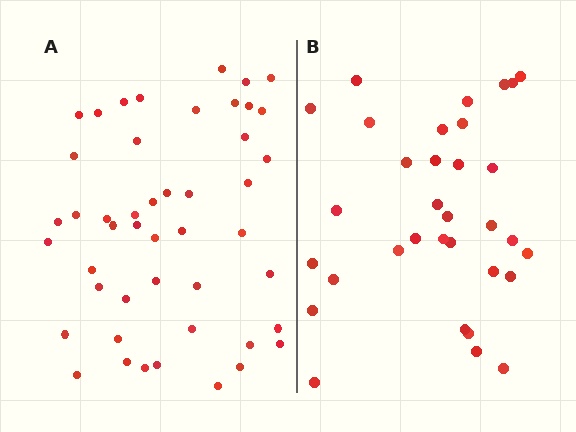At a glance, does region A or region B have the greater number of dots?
Region A (the left region) has more dots.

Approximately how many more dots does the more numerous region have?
Region A has approximately 15 more dots than region B.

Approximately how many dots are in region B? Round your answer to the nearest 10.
About 30 dots. (The exact count is 33, which rounds to 30.)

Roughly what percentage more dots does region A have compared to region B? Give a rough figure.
About 40% more.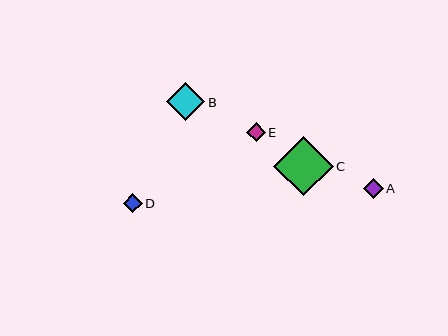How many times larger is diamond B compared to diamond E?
Diamond B is approximately 2.0 times the size of diamond E.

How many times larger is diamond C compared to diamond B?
Diamond C is approximately 1.6 times the size of diamond B.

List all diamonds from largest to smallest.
From largest to smallest: C, B, A, D, E.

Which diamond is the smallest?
Diamond E is the smallest with a size of approximately 19 pixels.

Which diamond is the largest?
Diamond C is the largest with a size of approximately 60 pixels.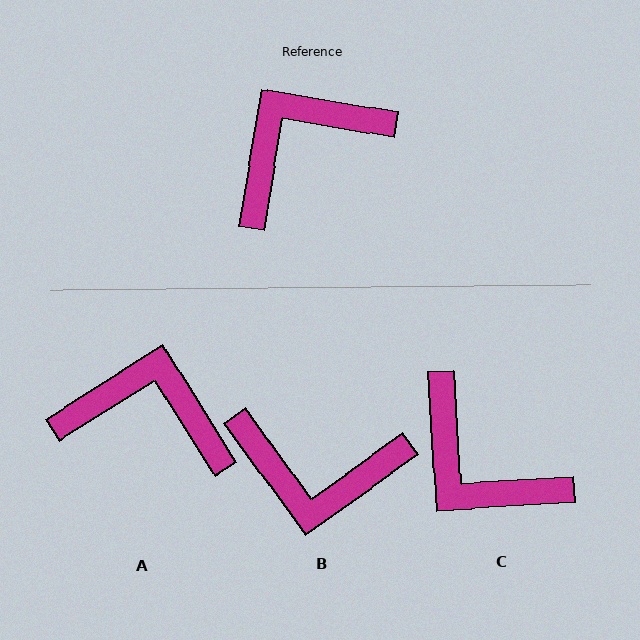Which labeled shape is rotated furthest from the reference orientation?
B, about 135 degrees away.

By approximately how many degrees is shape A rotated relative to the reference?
Approximately 48 degrees clockwise.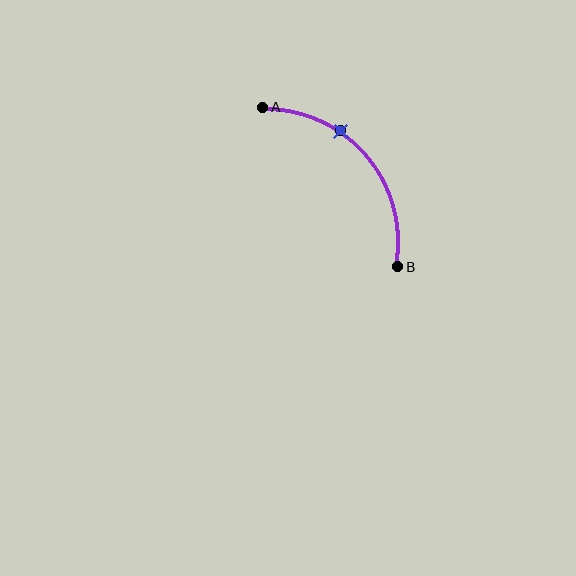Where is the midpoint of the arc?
The arc midpoint is the point on the curve farthest from the straight line joining A and B. It sits above and to the right of that line.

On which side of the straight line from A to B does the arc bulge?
The arc bulges above and to the right of the straight line connecting A and B.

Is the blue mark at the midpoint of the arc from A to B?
No. The blue mark lies on the arc but is closer to endpoint A. The arc midpoint would be at the point on the curve equidistant along the arc from both A and B.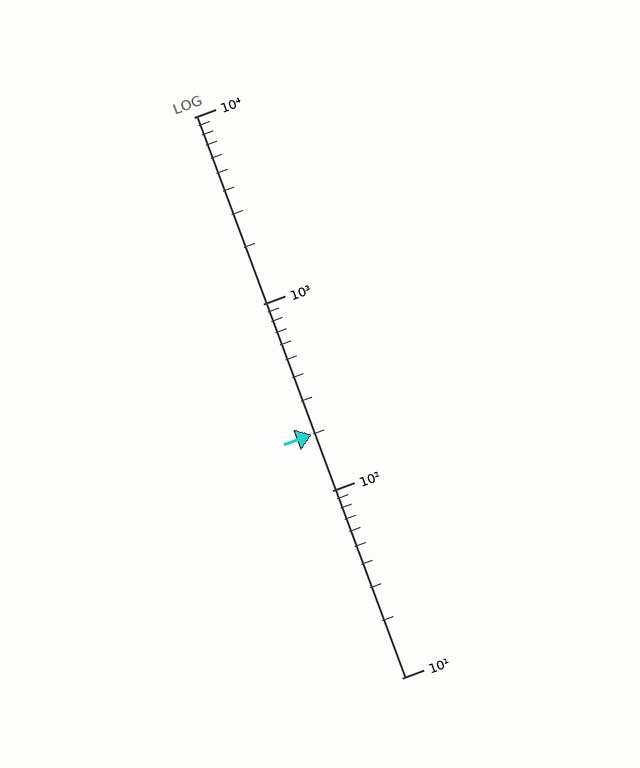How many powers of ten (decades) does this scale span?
The scale spans 3 decades, from 10 to 10000.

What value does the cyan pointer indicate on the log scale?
The pointer indicates approximately 200.